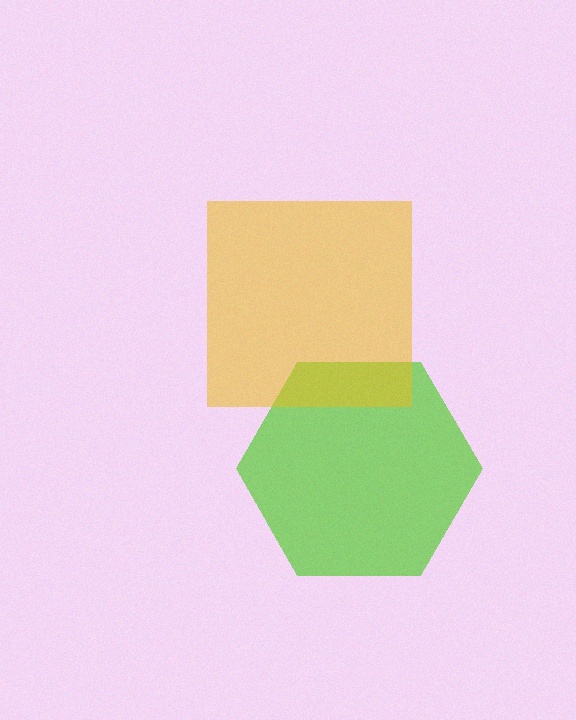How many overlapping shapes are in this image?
There are 2 overlapping shapes in the image.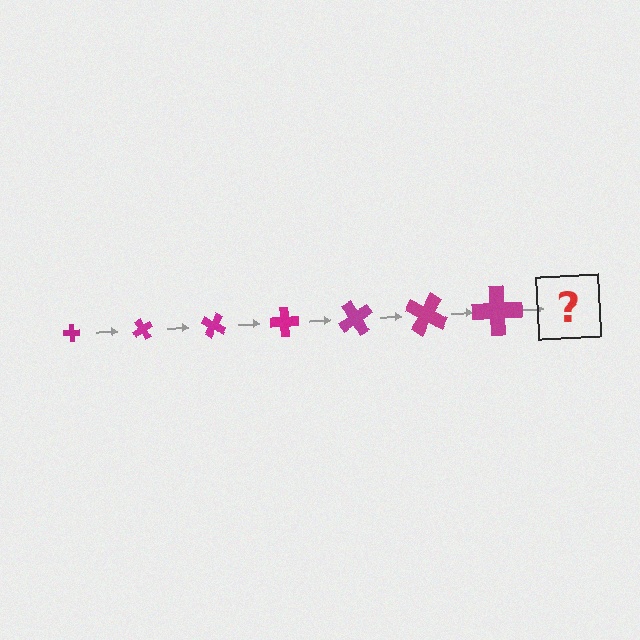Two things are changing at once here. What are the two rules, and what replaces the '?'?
The two rules are that the cross grows larger each step and it rotates 60 degrees each step. The '?' should be a cross, larger than the previous one and rotated 420 degrees from the start.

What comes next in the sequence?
The next element should be a cross, larger than the previous one and rotated 420 degrees from the start.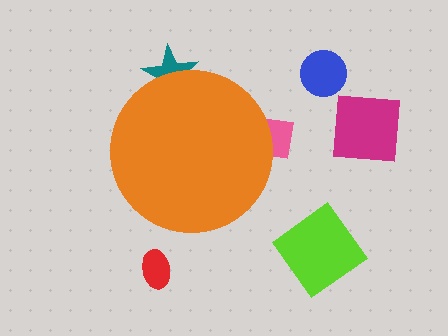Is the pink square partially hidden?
Yes, the pink square is partially hidden behind the orange circle.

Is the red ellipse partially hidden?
No, the red ellipse is fully visible.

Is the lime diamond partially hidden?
No, the lime diamond is fully visible.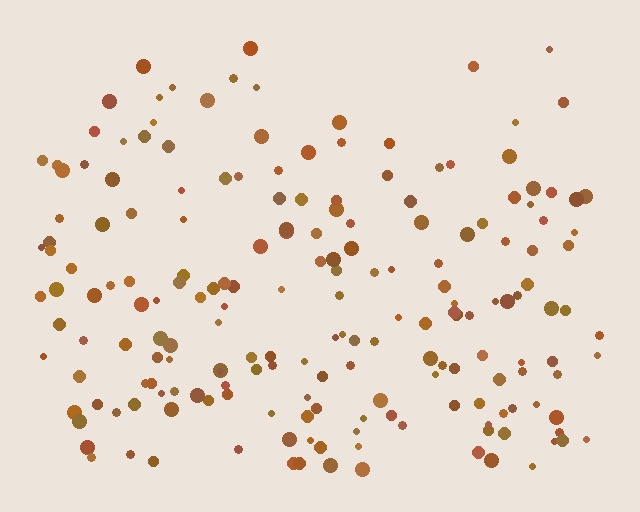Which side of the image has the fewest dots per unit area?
The top.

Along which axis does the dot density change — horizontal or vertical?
Vertical.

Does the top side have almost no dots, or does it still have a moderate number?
Still a moderate number, just noticeably fewer than the bottom.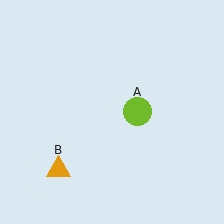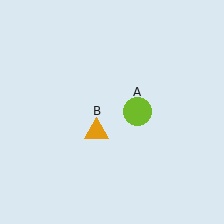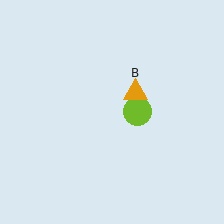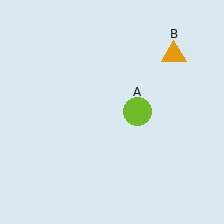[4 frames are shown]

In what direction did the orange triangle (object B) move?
The orange triangle (object B) moved up and to the right.